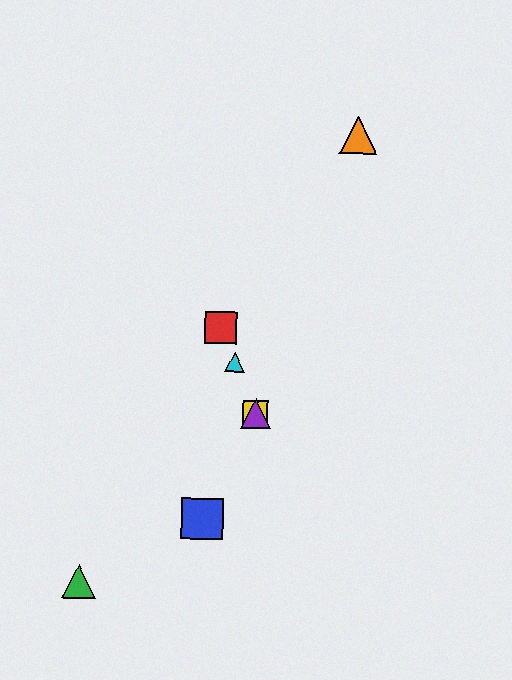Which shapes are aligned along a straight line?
The red square, the yellow square, the purple triangle, the cyan triangle are aligned along a straight line.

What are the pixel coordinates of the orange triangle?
The orange triangle is at (358, 135).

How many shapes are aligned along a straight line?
4 shapes (the red square, the yellow square, the purple triangle, the cyan triangle) are aligned along a straight line.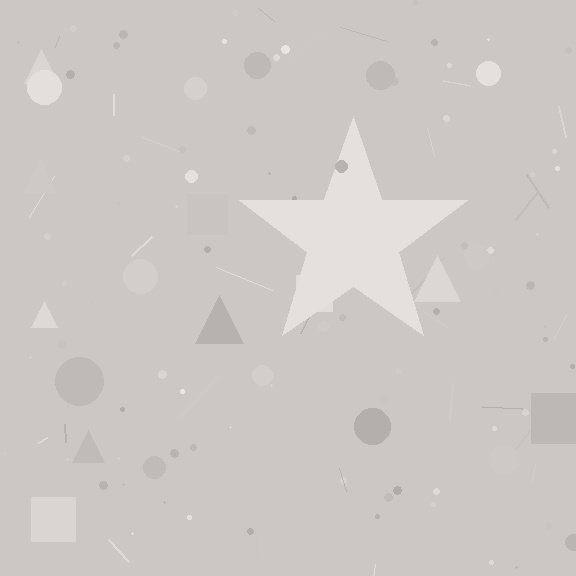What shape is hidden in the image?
A star is hidden in the image.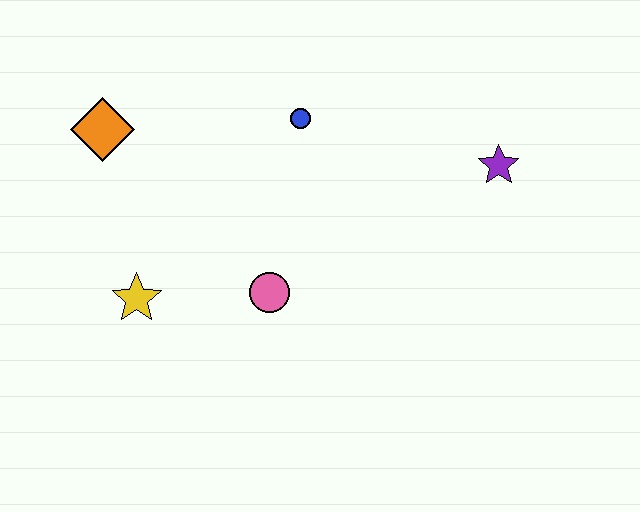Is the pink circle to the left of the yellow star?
No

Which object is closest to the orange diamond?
The yellow star is closest to the orange diamond.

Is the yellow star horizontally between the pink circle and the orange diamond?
Yes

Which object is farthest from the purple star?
The orange diamond is farthest from the purple star.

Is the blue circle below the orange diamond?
No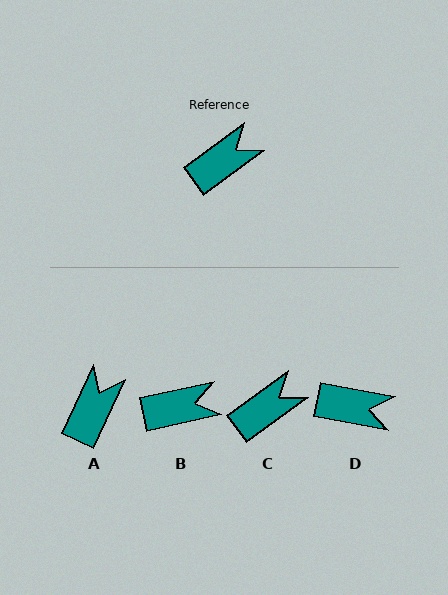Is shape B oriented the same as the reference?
No, it is off by about 24 degrees.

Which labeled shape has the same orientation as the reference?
C.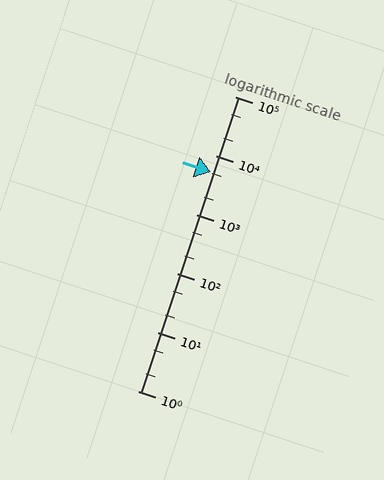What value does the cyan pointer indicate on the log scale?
The pointer indicates approximately 5200.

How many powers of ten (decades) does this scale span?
The scale spans 5 decades, from 1 to 100000.